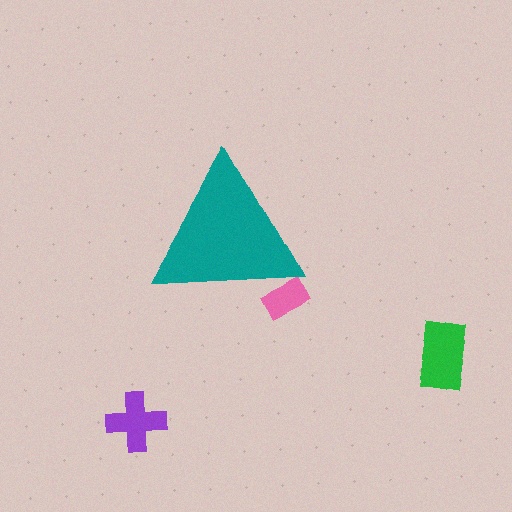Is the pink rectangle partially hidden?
Yes, the pink rectangle is partially hidden behind the teal triangle.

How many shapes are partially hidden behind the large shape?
1 shape is partially hidden.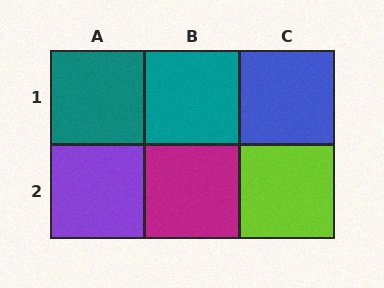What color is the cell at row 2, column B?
Magenta.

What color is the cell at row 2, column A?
Purple.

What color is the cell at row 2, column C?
Lime.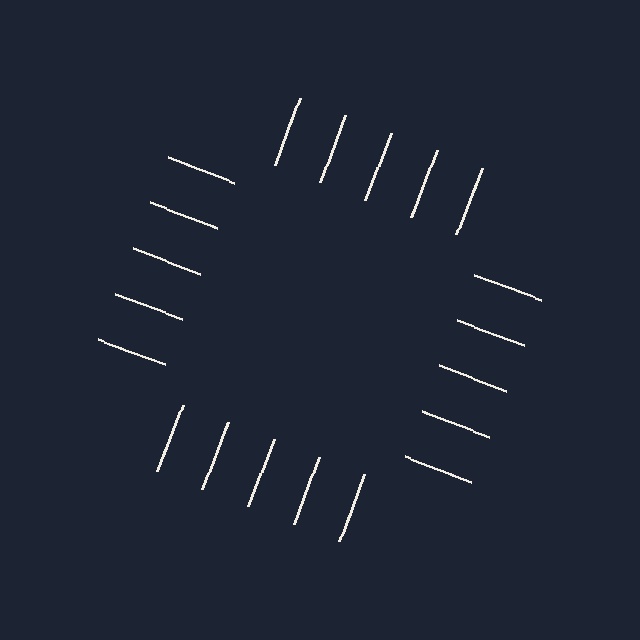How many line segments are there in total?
20 — 5 along each of the 4 edges.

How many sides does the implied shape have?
4 sides — the line-ends trace a square.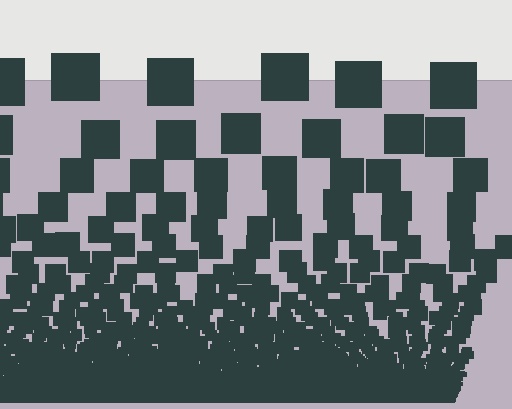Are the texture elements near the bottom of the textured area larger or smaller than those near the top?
Smaller. The gradient is inverted — elements near the bottom are smaller and denser.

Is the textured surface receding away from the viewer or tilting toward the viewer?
The surface appears to tilt toward the viewer. Texture elements get larger and sparser toward the top.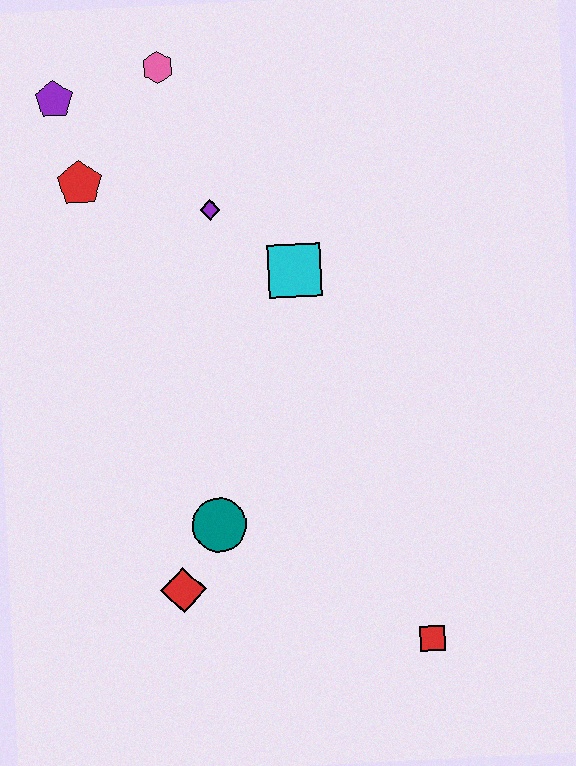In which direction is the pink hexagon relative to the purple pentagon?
The pink hexagon is to the right of the purple pentagon.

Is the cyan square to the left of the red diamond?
No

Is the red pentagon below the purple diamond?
No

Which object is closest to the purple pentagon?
The red pentagon is closest to the purple pentagon.